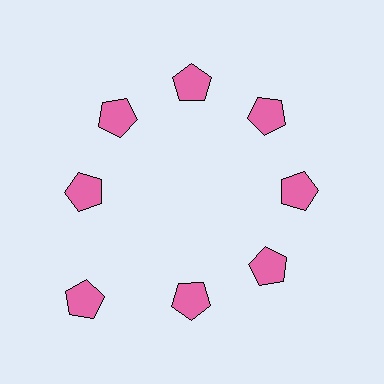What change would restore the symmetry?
The symmetry would be restored by moving it inward, back onto the ring so that all 8 pentagons sit at equal angles and equal distance from the center.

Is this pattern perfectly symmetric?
No. The 8 pink pentagons are arranged in a ring, but one element near the 8 o'clock position is pushed outward from the center, breaking the 8-fold rotational symmetry.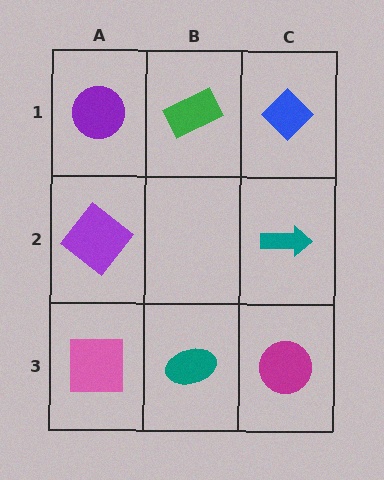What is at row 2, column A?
A purple diamond.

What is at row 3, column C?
A magenta circle.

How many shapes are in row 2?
2 shapes.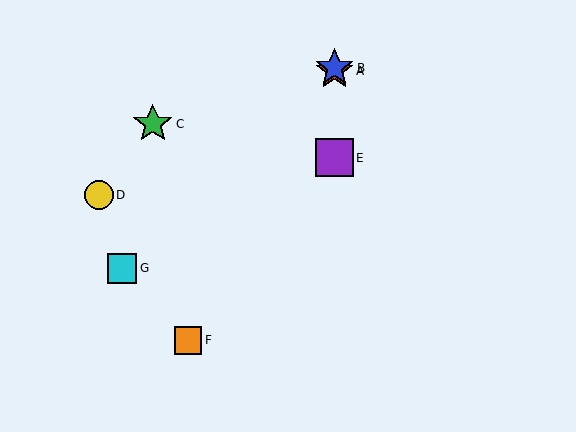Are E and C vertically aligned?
No, E is at x≈334 and C is at x≈153.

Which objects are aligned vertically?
Objects A, B, E are aligned vertically.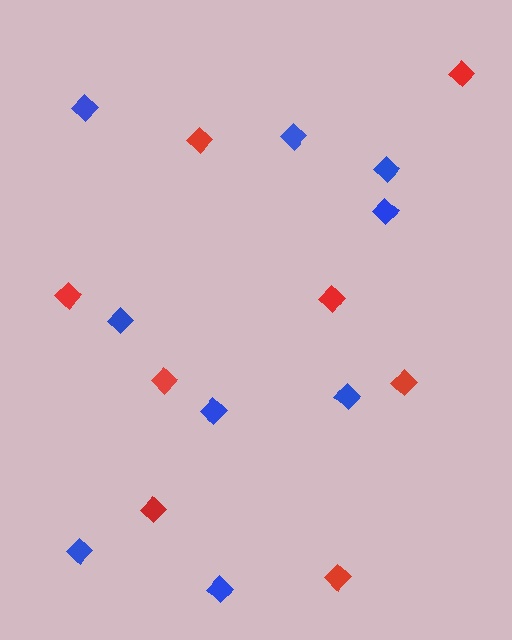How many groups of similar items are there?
There are 2 groups: one group of red diamonds (8) and one group of blue diamonds (9).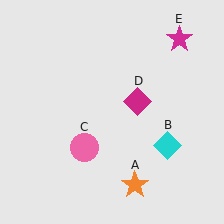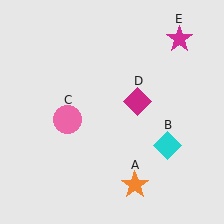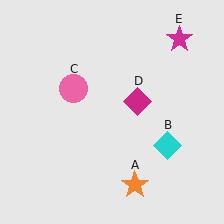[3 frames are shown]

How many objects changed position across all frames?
1 object changed position: pink circle (object C).